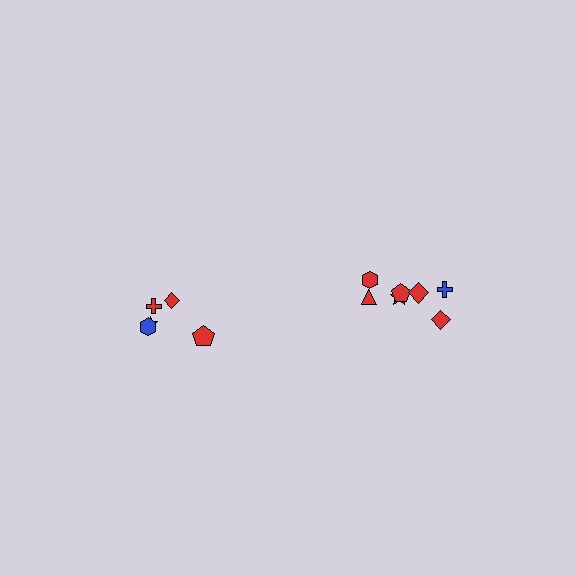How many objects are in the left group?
There are 5 objects.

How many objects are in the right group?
There are 7 objects.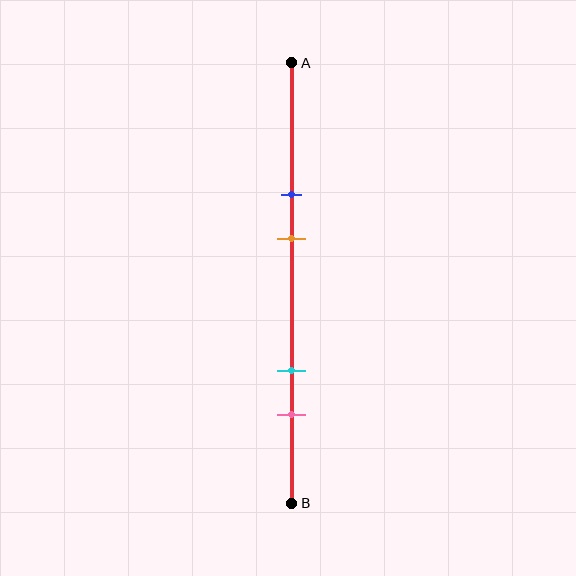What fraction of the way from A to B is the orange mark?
The orange mark is approximately 40% (0.4) of the way from A to B.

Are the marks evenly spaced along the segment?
No, the marks are not evenly spaced.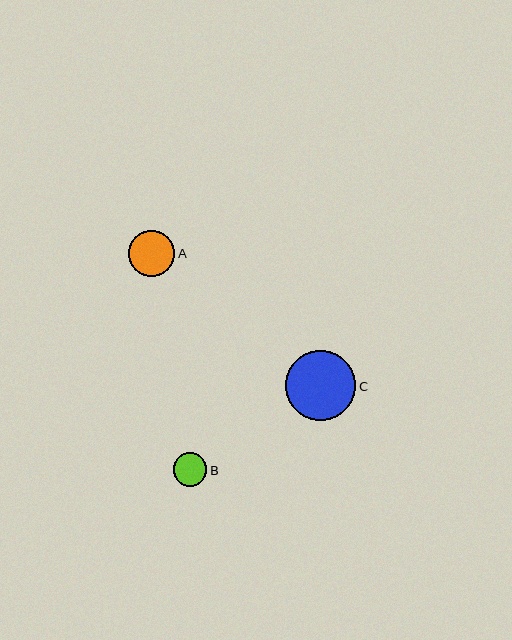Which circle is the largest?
Circle C is the largest with a size of approximately 70 pixels.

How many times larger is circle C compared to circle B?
Circle C is approximately 2.1 times the size of circle B.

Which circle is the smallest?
Circle B is the smallest with a size of approximately 33 pixels.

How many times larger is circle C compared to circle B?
Circle C is approximately 2.1 times the size of circle B.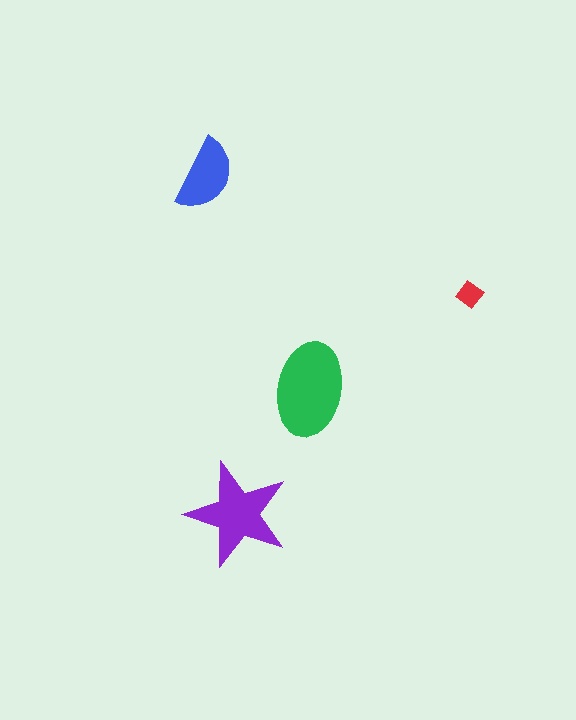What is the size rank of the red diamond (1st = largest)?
4th.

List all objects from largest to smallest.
The green ellipse, the purple star, the blue semicircle, the red diamond.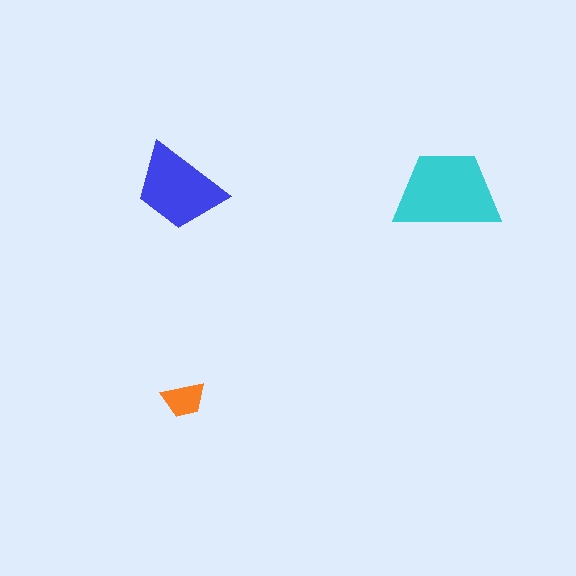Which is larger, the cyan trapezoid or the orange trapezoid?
The cyan one.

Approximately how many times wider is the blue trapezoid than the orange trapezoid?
About 2 times wider.